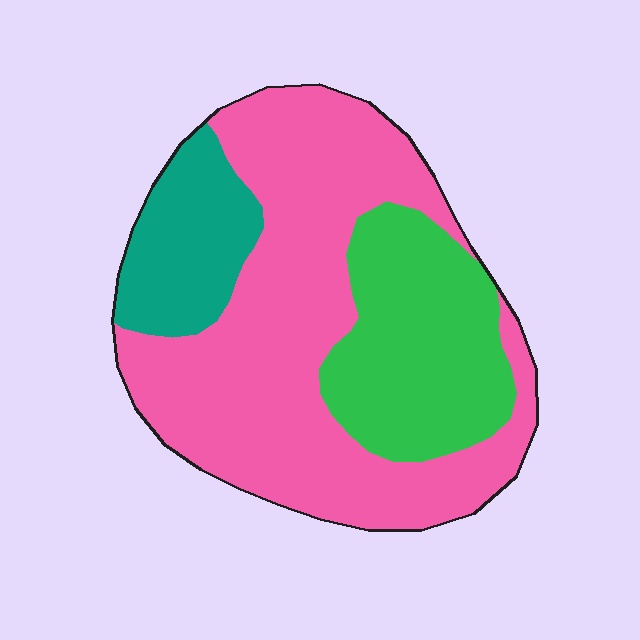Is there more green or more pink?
Pink.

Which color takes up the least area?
Teal, at roughly 15%.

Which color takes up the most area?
Pink, at roughly 60%.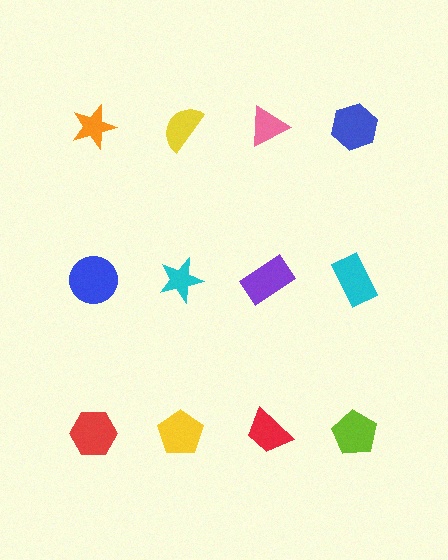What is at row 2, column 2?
A cyan star.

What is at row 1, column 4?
A blue hexagon.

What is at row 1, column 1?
An orange star.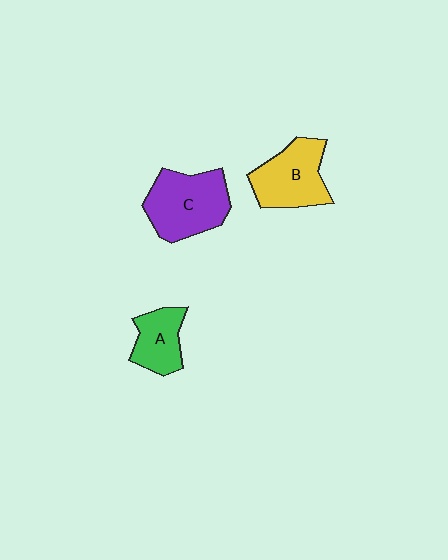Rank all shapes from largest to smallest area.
From largest to smallest: C (purple), B (yellow), A (green).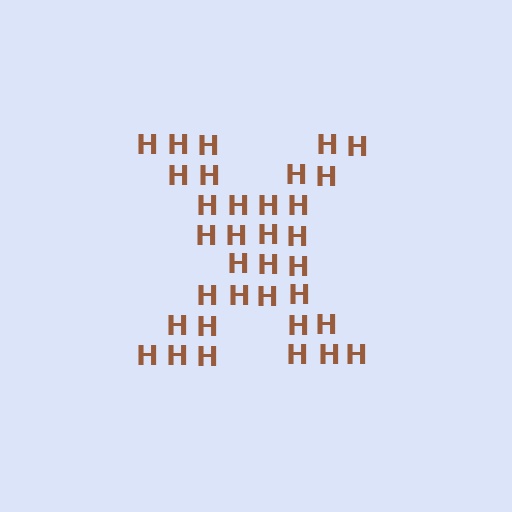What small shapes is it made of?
It is made of small letter H's.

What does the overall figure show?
The overall figure shows the letter X.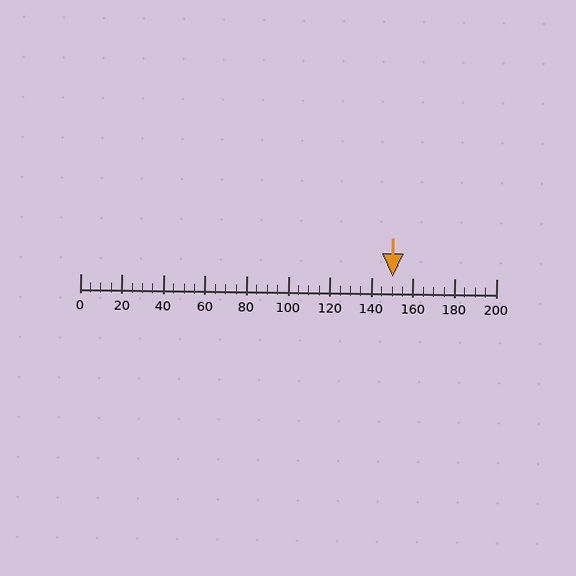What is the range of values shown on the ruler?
The ruler shows values from 0 to 200.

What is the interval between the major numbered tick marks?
The major tick marks are spaced 20 units apart.